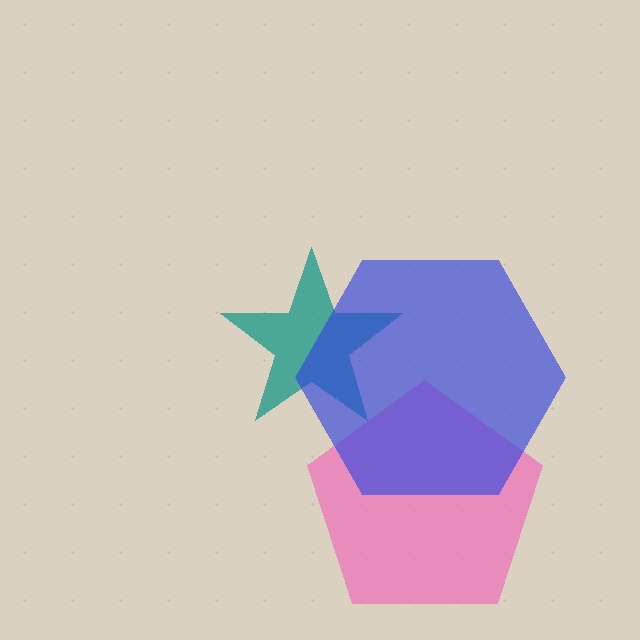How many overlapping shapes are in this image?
There are 3 overlapping shapes in the image.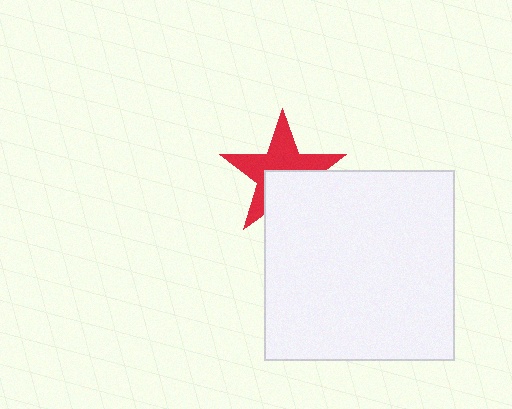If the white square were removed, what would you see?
You would see the complete red star.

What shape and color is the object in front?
The object in front is a white square.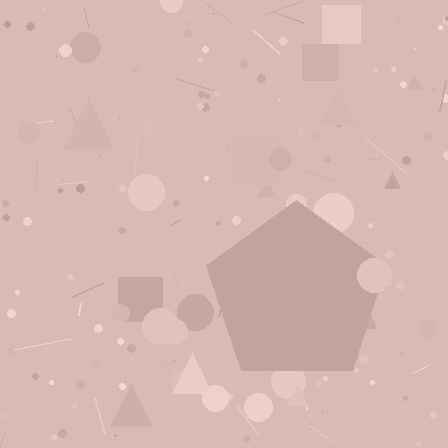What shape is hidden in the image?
A pentagon is hidden in the image.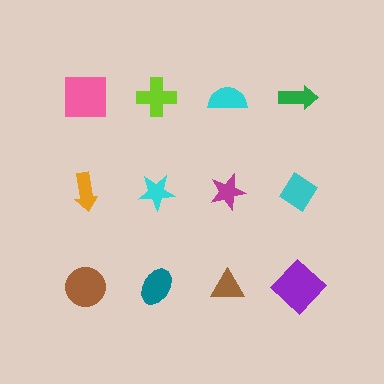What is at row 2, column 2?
A cyan star.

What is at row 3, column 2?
A teal ellipse.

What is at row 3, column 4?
A purple diamond.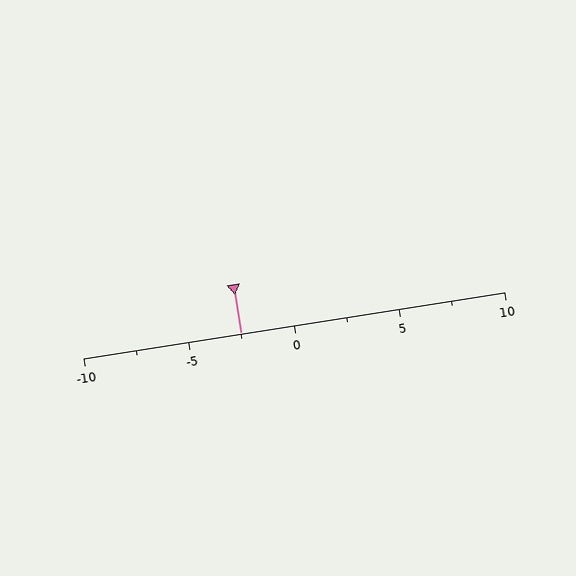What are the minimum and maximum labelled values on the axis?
The axis runs from -10 to 10.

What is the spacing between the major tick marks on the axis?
The major ticks are spaced 5 apart.